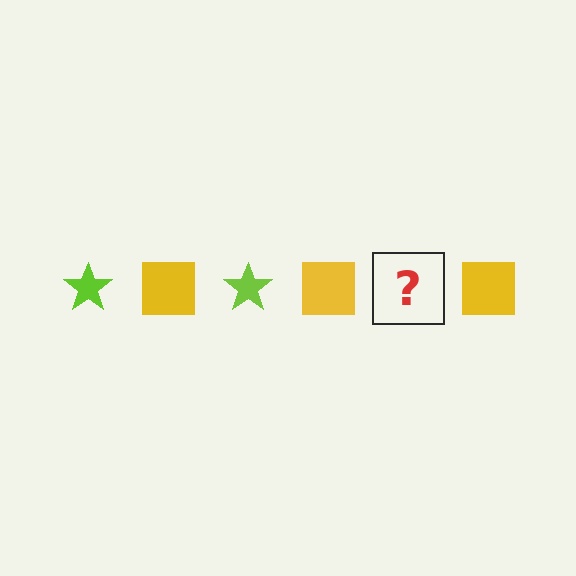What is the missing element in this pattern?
The missing element is a lime star.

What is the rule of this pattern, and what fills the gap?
The rule is that the pattern alternates between lime star and yellow square. The gap should be filled with a lime star.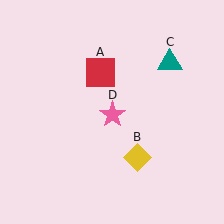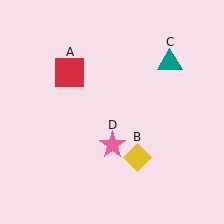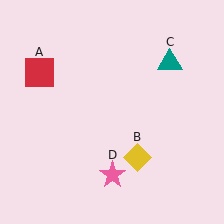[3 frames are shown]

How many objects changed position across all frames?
2 objects changed position: red square (object A), pink star (object D).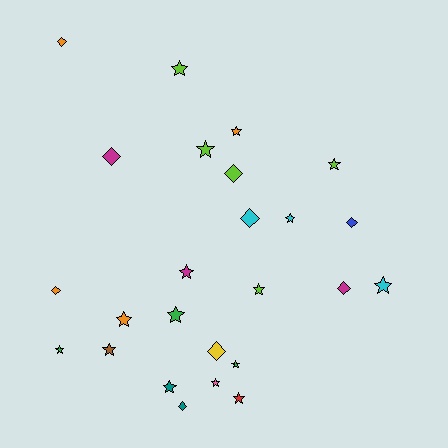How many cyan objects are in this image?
There are 3 cyan objects.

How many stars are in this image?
There are 16 stars.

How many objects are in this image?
There are 25 objects.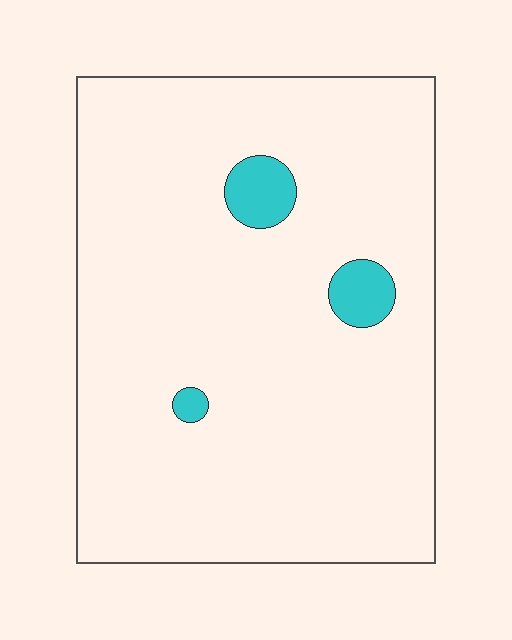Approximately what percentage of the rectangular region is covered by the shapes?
Approximately 5%.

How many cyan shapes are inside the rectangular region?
3.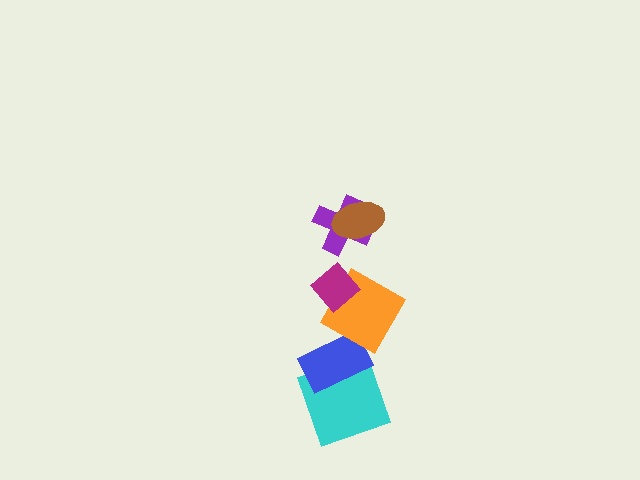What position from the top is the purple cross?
The purple cross is 2nd from the top.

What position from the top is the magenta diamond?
The magenta diamond is 3rd from the top.